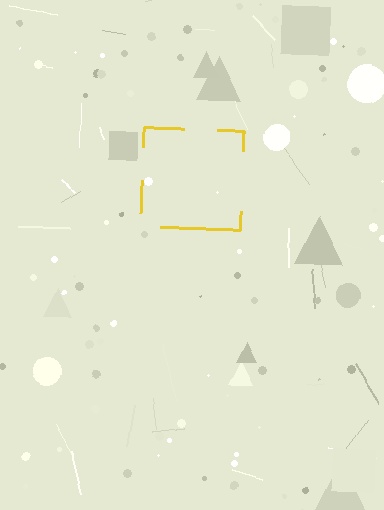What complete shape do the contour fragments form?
The contour fragments form a square.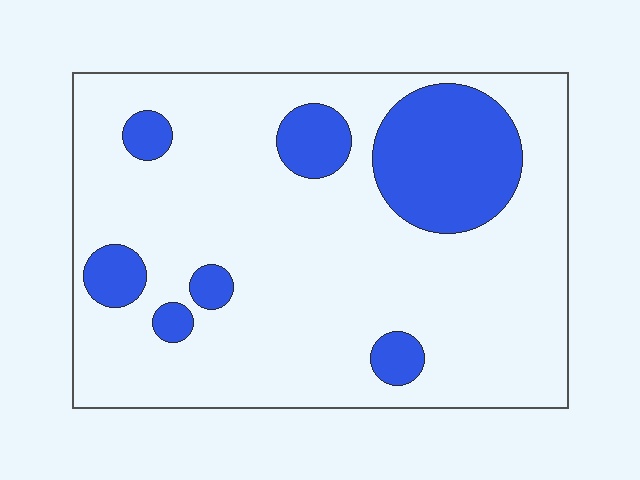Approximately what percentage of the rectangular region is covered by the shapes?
Approximately 20%.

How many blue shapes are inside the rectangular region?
7.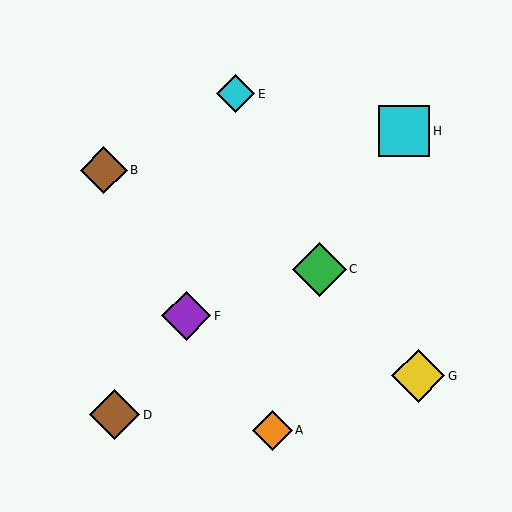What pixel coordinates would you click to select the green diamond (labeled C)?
Click at (319, 269) to select the green diamond C.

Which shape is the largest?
The green diamond (labeled C) is the largest.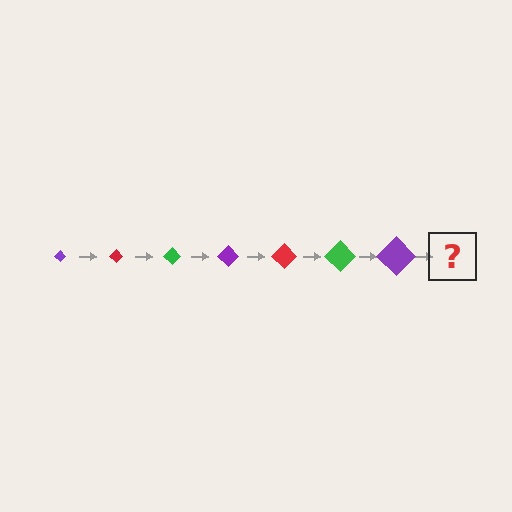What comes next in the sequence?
The next element should be a red diamond, larger than the previous one.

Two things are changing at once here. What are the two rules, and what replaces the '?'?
The two rules are that the diamond grows larger each step and the color cycles through purple, red, and green. The '?' should be a red diamond, larger than the previous one.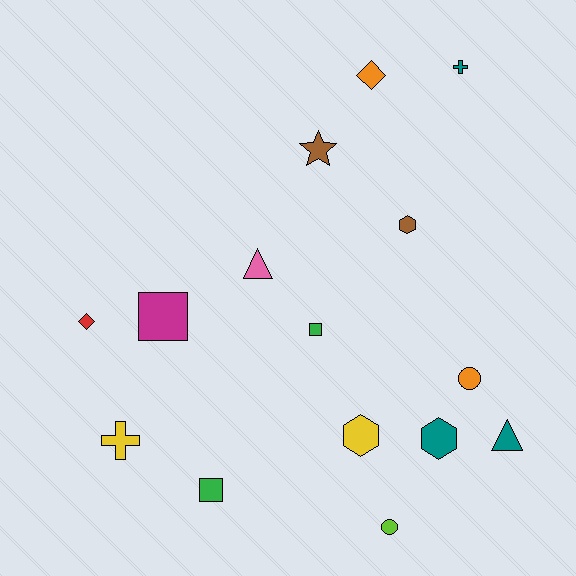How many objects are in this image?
There are 15 objects.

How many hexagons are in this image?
There are 3 hexagons.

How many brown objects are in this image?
There are 2 brown objects.